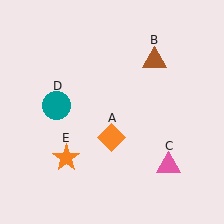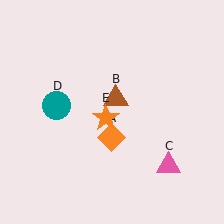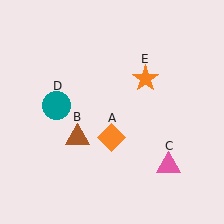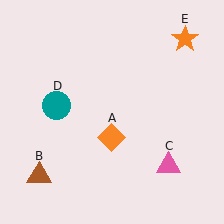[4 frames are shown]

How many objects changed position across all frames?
2 objects changed position: brown triangle (object B), orange star (object E).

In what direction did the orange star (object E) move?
The orange star (object E) moved up and to the right.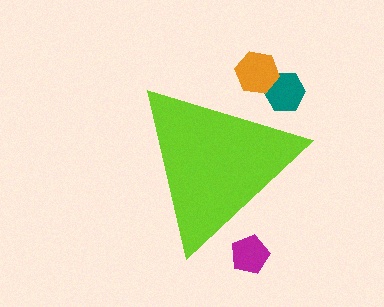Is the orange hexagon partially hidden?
Yes, the orange hexagon is partially hidden behind the lime triangle.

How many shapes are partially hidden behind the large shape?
3 shapes are partially hidden.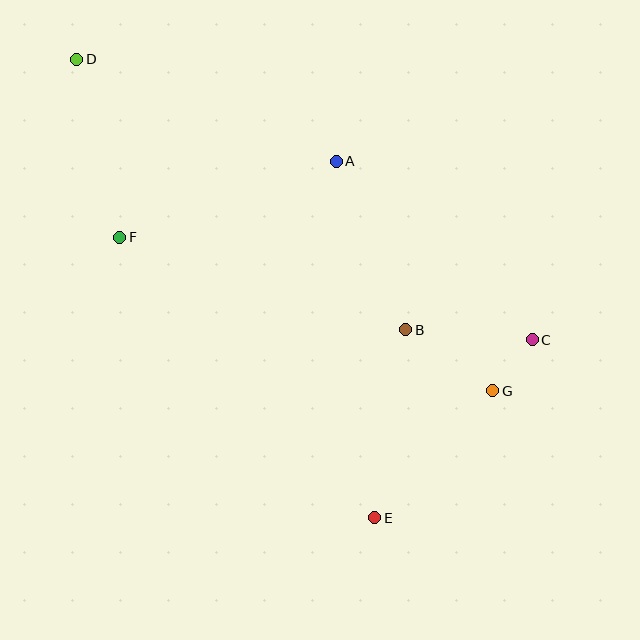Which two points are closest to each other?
Points C and G are closest to each other.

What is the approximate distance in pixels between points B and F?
The distance between B and F is approximately 301 pixels.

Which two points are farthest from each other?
Points D and E are farthest from each other.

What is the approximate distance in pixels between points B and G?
The distance between B and G is approximately 106 pixels.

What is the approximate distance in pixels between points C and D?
The distance between C and D is approximately 535 pixels.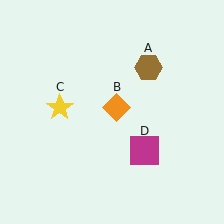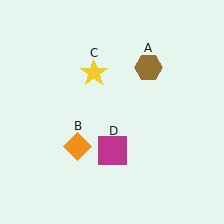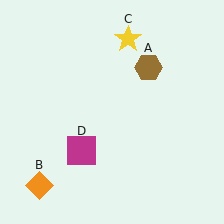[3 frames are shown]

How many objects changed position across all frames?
3 objects changed position: orange diamond (object B), yellow star (object C), magenta square (object D).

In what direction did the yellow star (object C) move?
The yellow star (object C) moved up and to the right.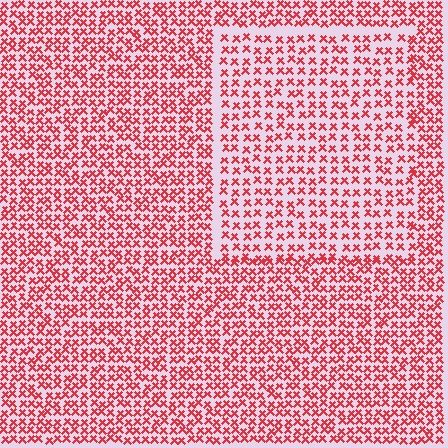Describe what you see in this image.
The image contains small red elements arranged at two different densities. A rectangle-shaped region is visible where the elements are less densely packed than the surrounding area.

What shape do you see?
I see a rectangle.